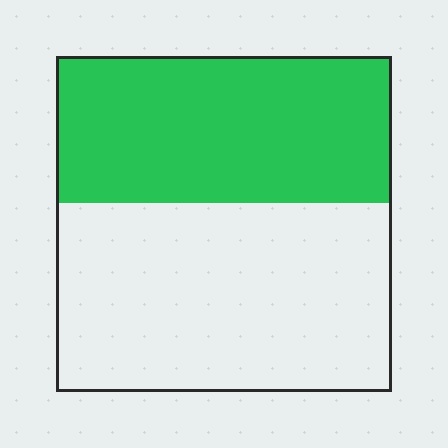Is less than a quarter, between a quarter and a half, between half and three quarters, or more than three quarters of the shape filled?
Between a quarter and a half.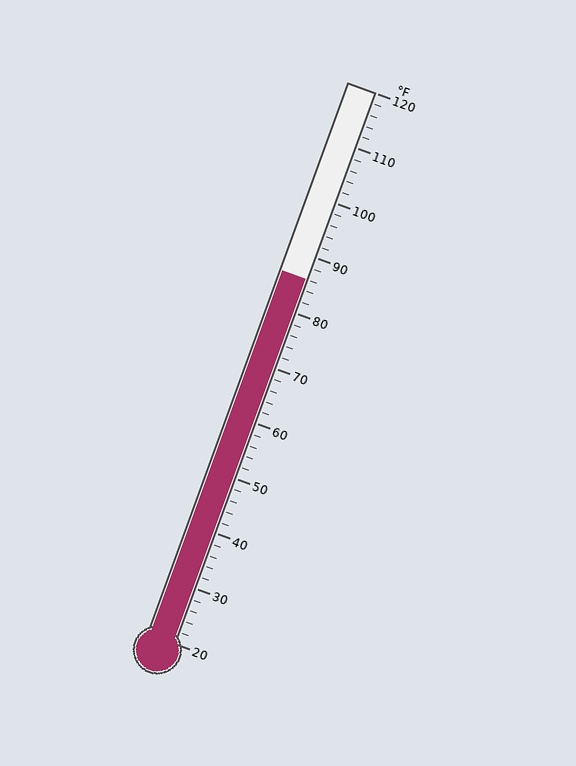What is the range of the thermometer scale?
The thermometer scale ranges from 20°F to 120°F.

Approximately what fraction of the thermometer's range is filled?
The thermometer is filled to approximately 65% of its range.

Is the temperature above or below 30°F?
The temperature is above 30°F.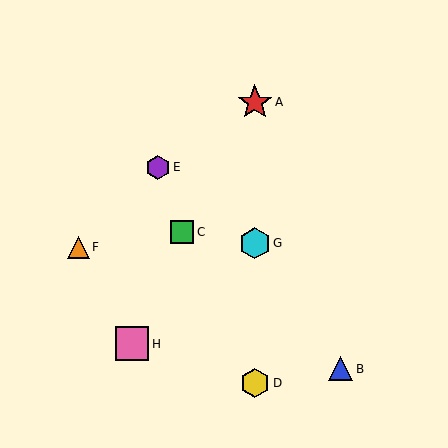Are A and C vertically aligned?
No, A is at x≈255 and C is at x≈182.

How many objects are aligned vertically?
3 objects (A, D, G) are aligned vertically.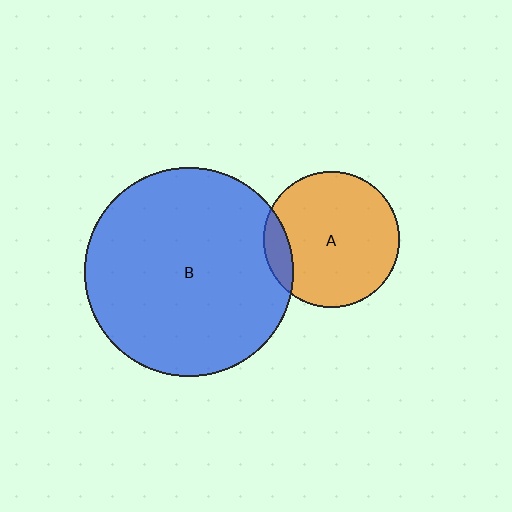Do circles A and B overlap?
Yes.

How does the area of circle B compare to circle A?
Approximately 2.4 times.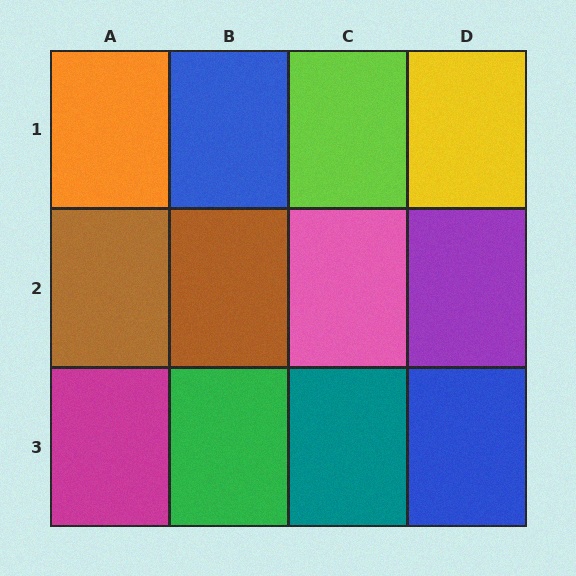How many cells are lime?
1 cell is lime.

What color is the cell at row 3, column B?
Green.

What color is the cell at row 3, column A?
Magenta.